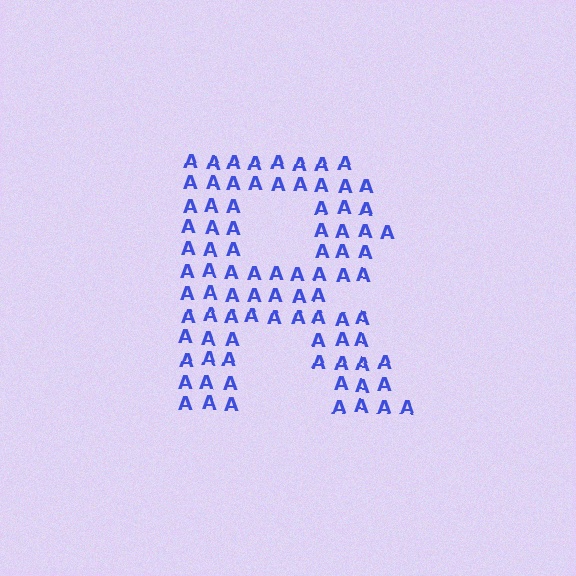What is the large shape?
The large shape is the letter R.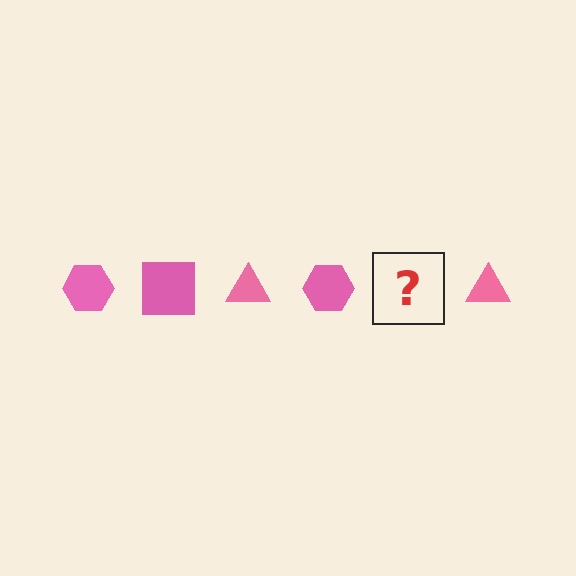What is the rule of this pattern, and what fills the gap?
The rule is that the pattern cycles through hexagon, square, triangle shapes in pink. The gap should be filled with a pink square.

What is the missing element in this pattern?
The missing element is a pink square.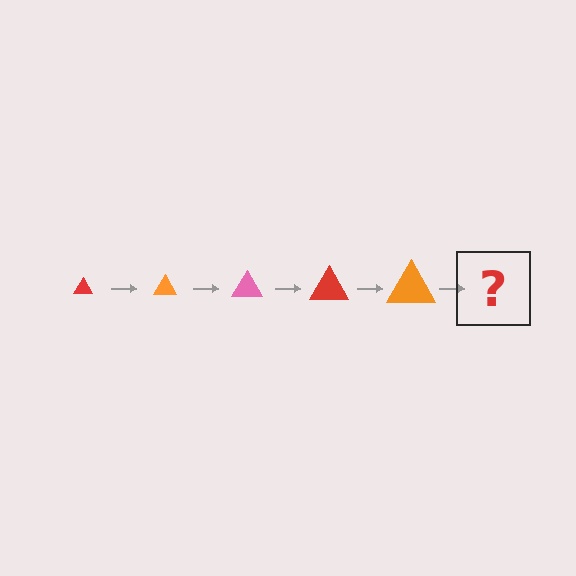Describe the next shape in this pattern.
It should be a pink triangle, larger than the previous one.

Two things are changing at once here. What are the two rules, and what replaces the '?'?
The two rules are that the triangle grows larger each step and the color cycles through red, orange, and pink. The '?' should be a pink triangle, larger than the previous one.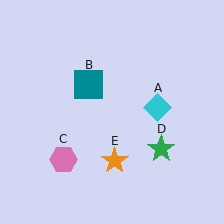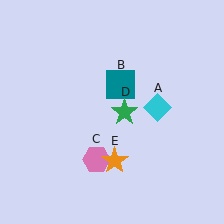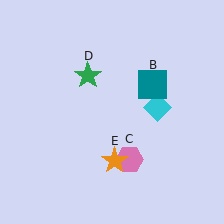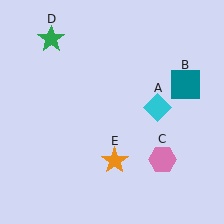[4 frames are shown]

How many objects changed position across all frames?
3 objects changed position: teal square (object B), pink hexagon (object C), green star (object D).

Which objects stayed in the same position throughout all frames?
Cyan diamond (object A) and orange star (object E) remained stationary.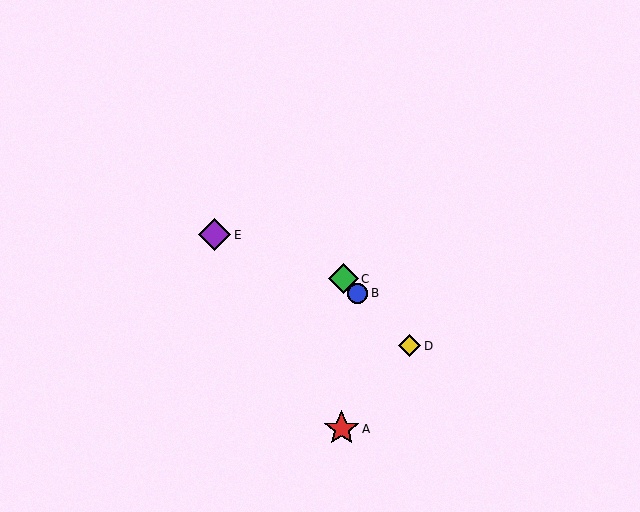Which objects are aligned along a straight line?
Objects B, C, D are aligned along a straight line.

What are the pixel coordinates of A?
Object A is at (342, 429).